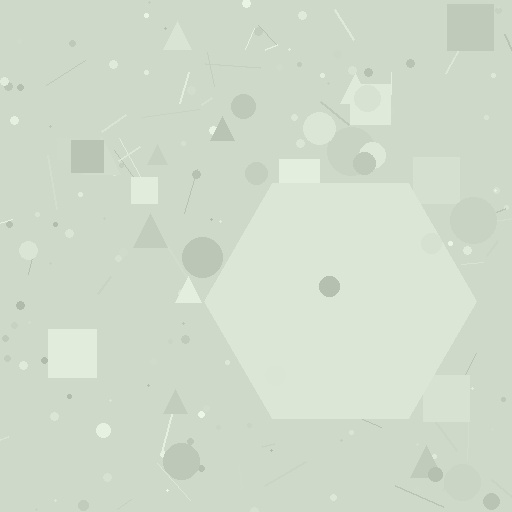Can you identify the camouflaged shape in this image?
The camouflaged shape is a hexagon.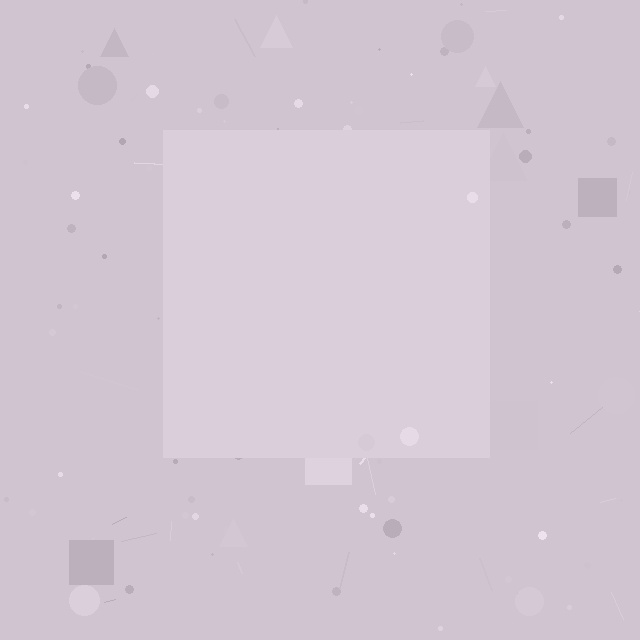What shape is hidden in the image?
A square is hidden in the image.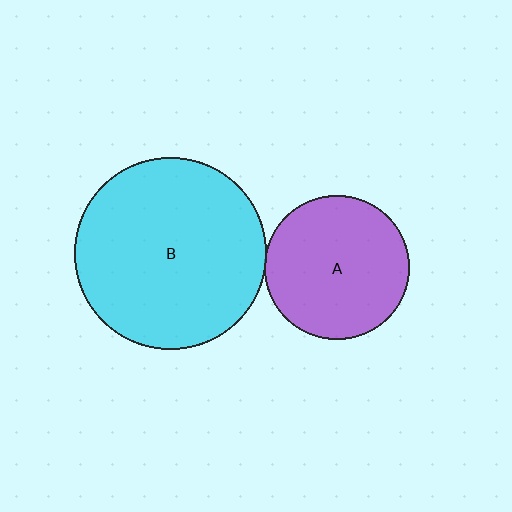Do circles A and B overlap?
Yes.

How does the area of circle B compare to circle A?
Approximately 1.8 times.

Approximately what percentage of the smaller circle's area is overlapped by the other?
Approximately 5%.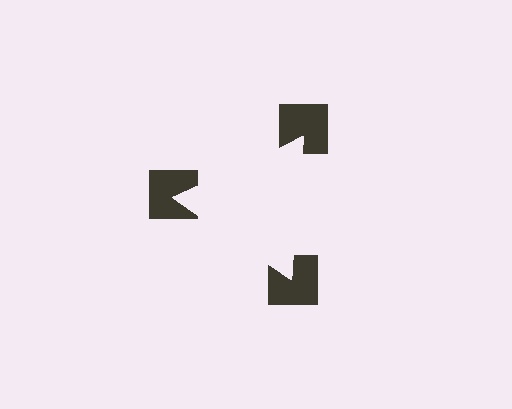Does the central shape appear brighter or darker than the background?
It typically appears slightly brighter than the background, even though no actual brightness change is drawn.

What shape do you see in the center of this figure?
An illusory triangle — its edges are inferred from the aligned wedge cuts in the notched squares, not physically drawn.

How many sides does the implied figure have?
3 sides.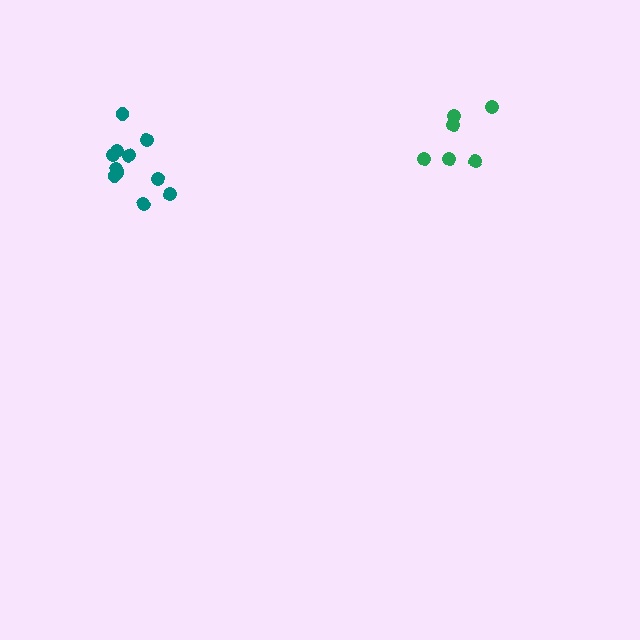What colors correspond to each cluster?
The clusters are colored: teal, green.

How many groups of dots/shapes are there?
There are 2 groups.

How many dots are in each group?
Group 1: 11 dots, Group 2: 6 dots (17 total).